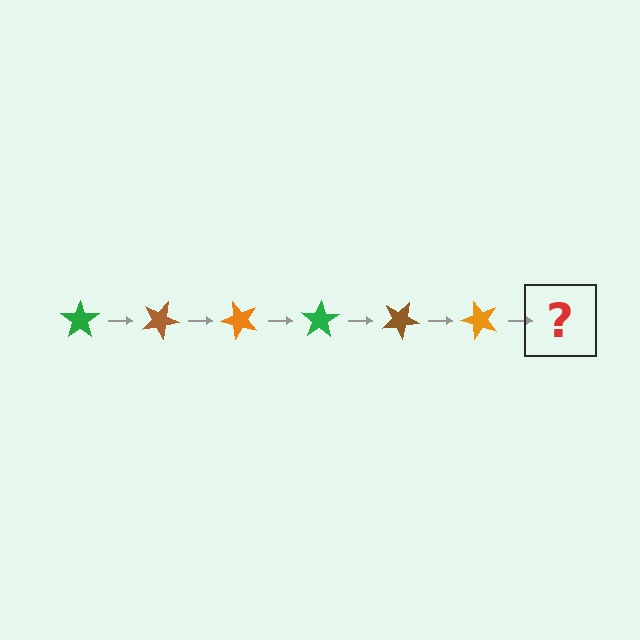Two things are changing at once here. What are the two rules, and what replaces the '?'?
The two rules are that it rotates 25 degrees each step and the color cycles through green, brown, and orange. The '?' should be a green star, rotated 150 degrees from the start.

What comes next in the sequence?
The next element should be a green star, rotated 150 degrees from the start.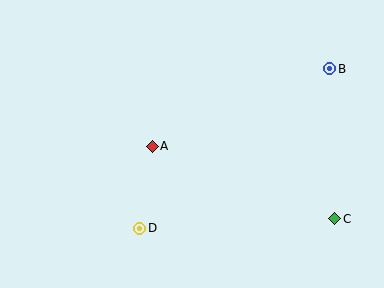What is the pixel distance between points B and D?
The distance between B and D is 248 pixels.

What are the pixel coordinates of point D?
Point D is at (140, 228).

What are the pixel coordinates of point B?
Point B is at (330, 69).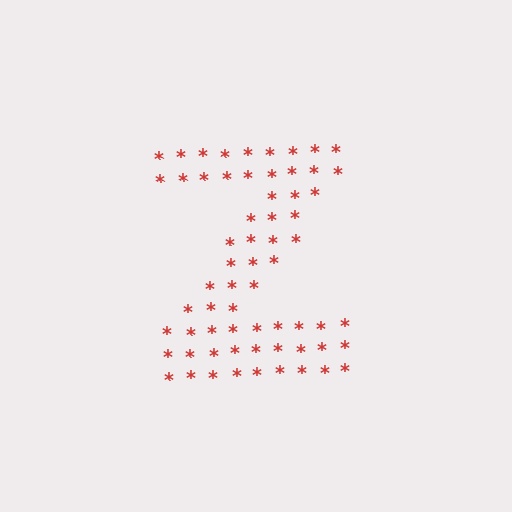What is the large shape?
The large shape is the letter Z.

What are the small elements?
The small elements are asterisks.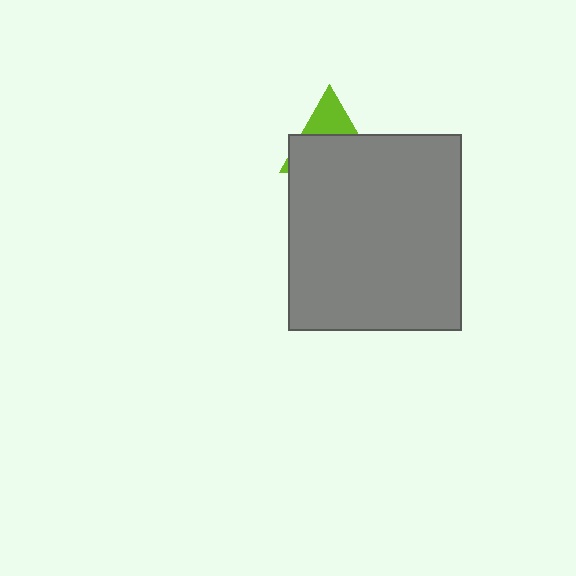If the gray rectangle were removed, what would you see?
You would see the complete lime triangle.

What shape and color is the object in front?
The object in front is a gray rectangle.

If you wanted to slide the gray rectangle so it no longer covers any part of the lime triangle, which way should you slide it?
Slide it down — that is the most direct way to separate the two shapes.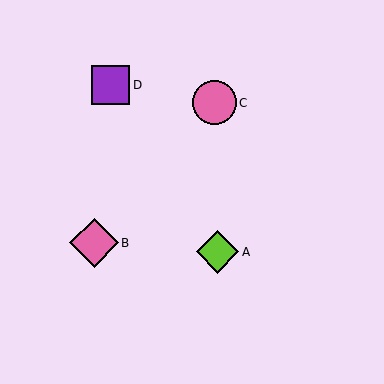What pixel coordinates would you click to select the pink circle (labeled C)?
Click at (214, 103) to select the pink circle C.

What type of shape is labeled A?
Shape A is a lime diamond.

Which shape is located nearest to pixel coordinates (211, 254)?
The lime diamond (labeled A) at (218, 252) is nearest to that location.